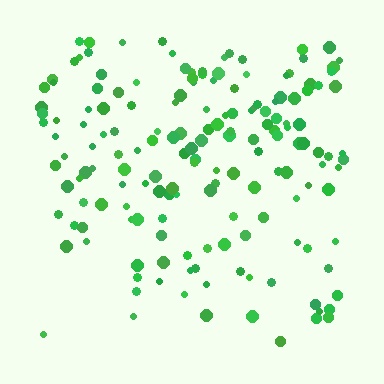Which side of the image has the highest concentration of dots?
The top.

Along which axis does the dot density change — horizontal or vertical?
Vertical.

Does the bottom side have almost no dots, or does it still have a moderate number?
Still a moderate number, just noticeably fewer than the top.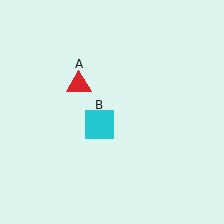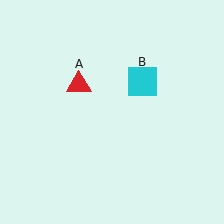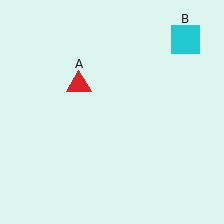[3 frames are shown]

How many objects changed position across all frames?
1 object changed position: cyan square (object B).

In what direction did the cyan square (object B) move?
The cyan square (object B) moved up and to the right.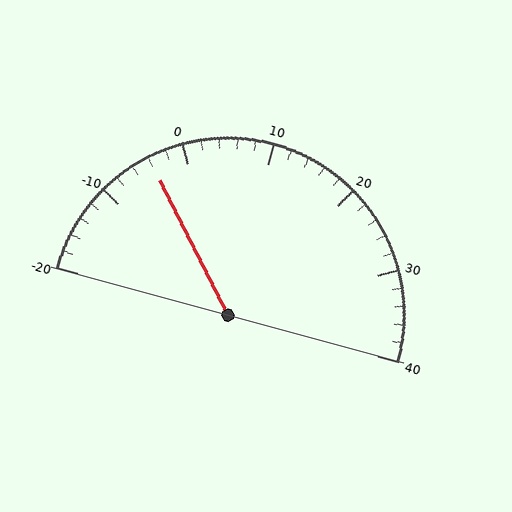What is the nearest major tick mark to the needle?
The nearest major tick mark is 0.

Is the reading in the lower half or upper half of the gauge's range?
The reading is in the lower half of the range (-20 to 40).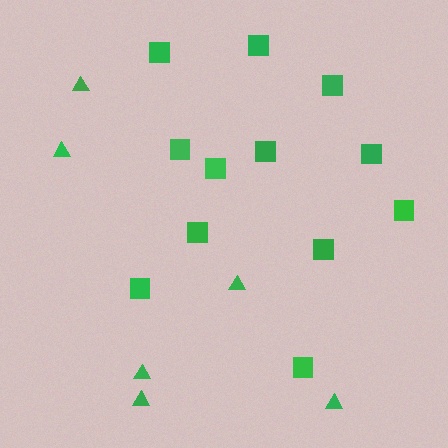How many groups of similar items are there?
There are 2 groups: one group of squares (12) and one group of triangles (6).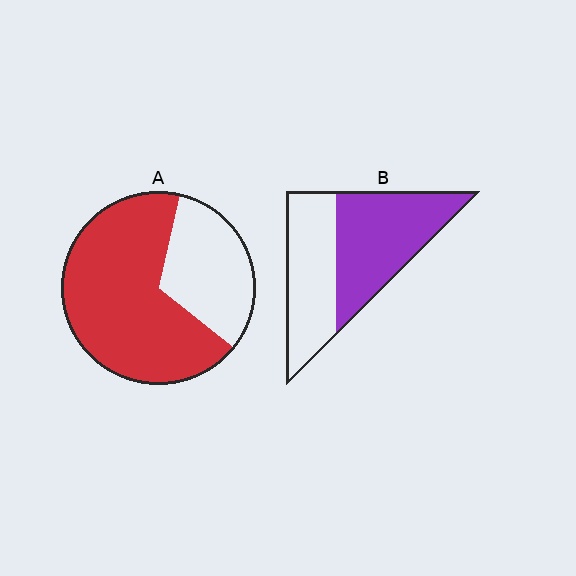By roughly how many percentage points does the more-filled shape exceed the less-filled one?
By roughly 15 percentage points (A over B).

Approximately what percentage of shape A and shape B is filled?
A is approximately 70% and B is approximately 55%.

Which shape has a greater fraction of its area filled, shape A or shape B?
Shape A.